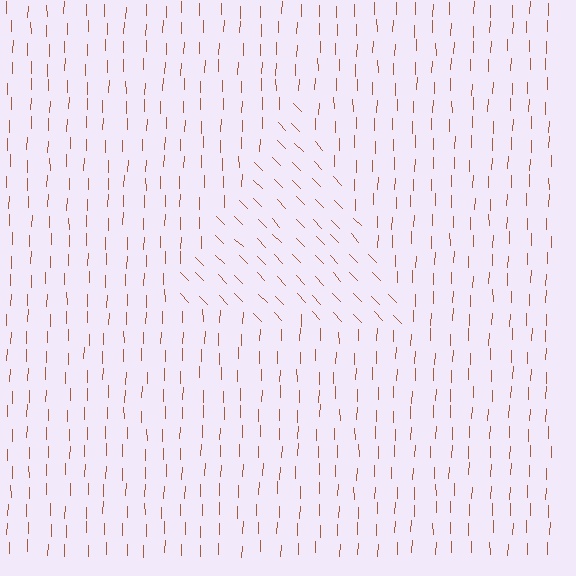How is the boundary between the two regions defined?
The boundary is defined purely by a change in line orientation (approximately 45 degrees difference). All lines are the same color and thickness.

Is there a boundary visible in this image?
Yes, there is a texture boundary formed by a change in line orientation.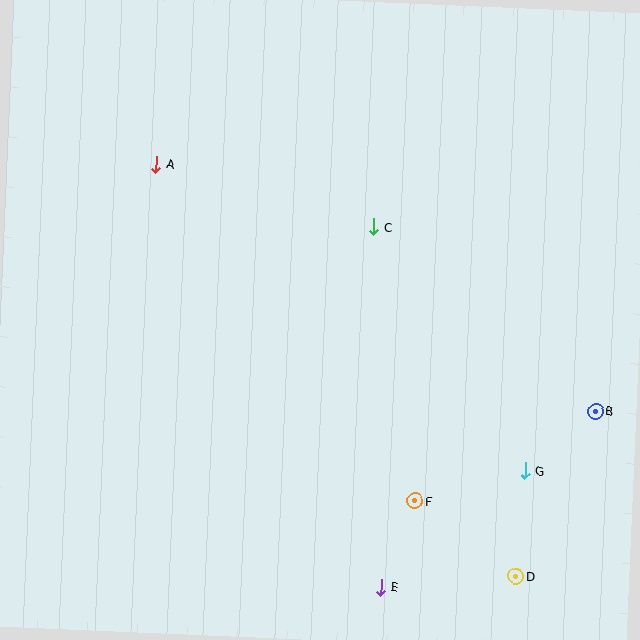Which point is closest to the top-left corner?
Point A is closest to the top-left corner.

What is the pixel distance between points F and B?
The distance between F and B is 202 pixels.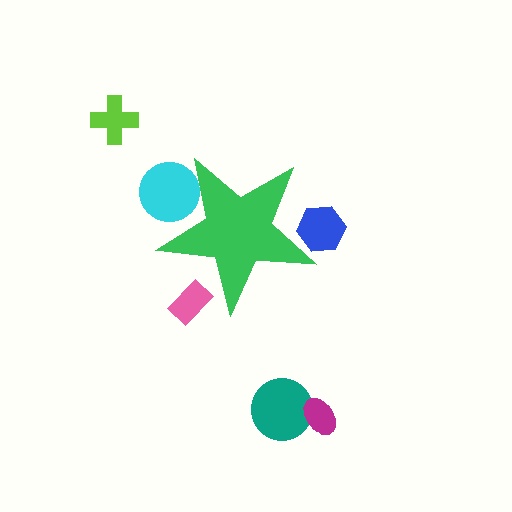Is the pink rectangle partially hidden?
Yes, the pink rectangle is partially hidden behind the green star.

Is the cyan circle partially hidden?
Yes, the cyan circle is partially hidden behind the green star.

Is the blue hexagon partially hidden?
Yes, the blue hexagon is partially hidden behind the green star.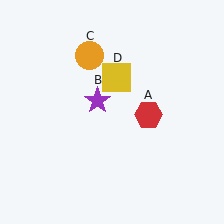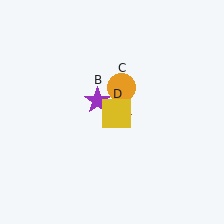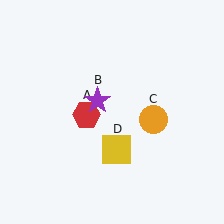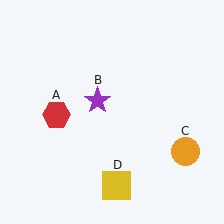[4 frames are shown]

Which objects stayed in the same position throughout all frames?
Purple star (object B) remained stationary.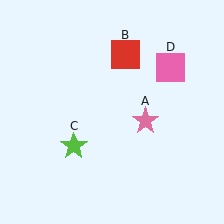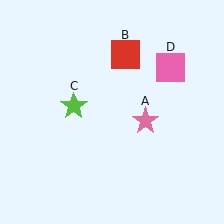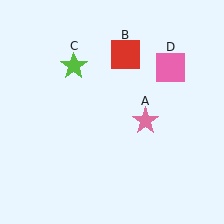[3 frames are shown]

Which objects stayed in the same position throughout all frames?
Pink star (object A) and red square (object B) and pink square (object D) remained stationary.